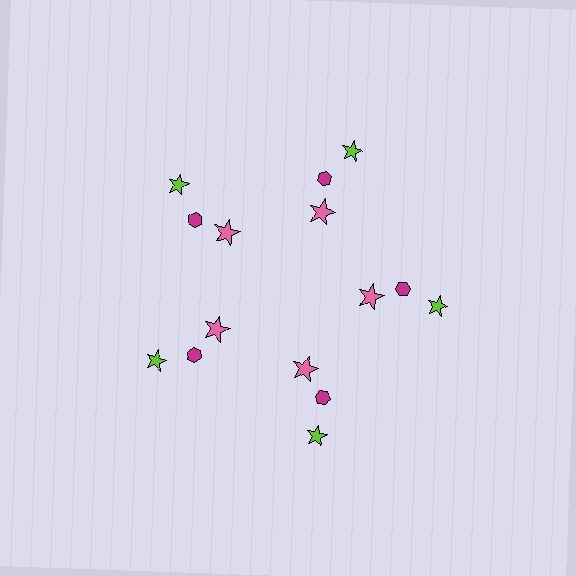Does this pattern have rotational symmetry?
Yes, this pattern has 5-fold rotational symmetry. It looks the same after rotating 72 degrees around the center.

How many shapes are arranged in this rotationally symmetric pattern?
There are 15 shapes, arranged in 5 groups of 3.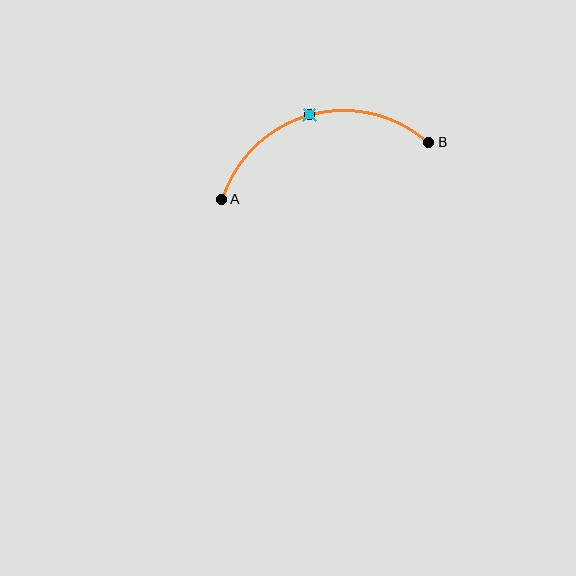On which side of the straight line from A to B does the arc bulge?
The arc bulges above the straight line connecting A and B.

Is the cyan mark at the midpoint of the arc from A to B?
Yes. The cyan mark lies on the arc at equal arc-length from both A and B — it is the arc midpoint.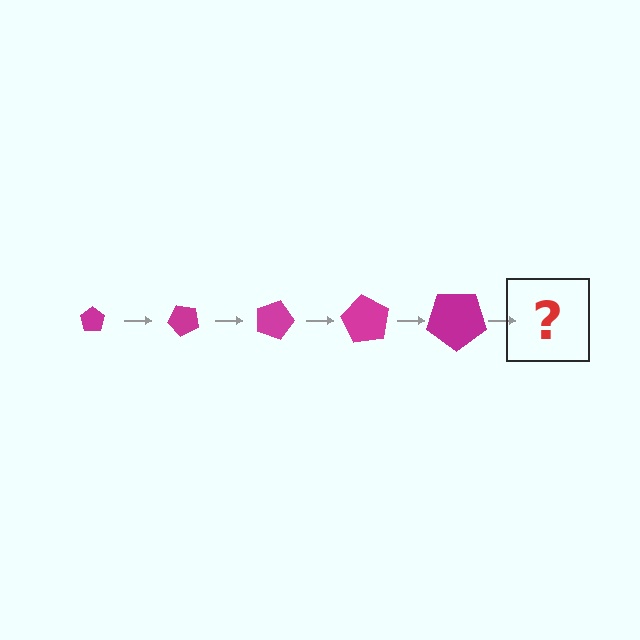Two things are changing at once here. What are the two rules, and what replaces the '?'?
The two rules are that the pentagon grows larger each step and it rotates 45 degrees each step. The '?' should be a pentagon, larger than the previous one and rotated 225 degrees from the start.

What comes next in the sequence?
The next element should be a pentagon, larger than the previous one and rotated 225 degrees from the start.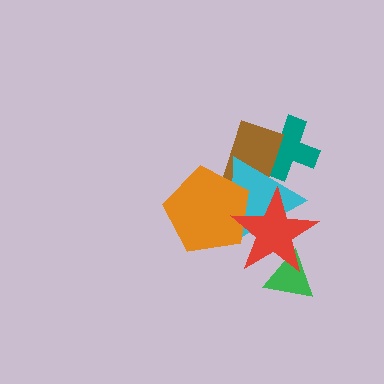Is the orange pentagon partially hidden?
Yes, it is partially covered by another shape.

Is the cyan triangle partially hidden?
Yes, it is partially covered by another shape.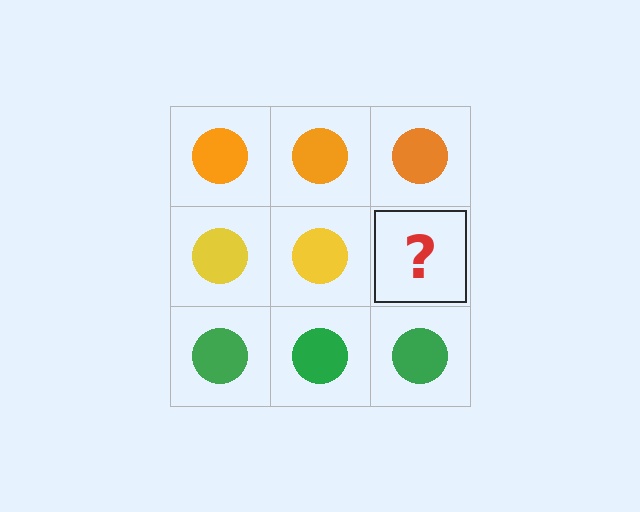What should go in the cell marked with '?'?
The missing cell should contain a yellow circle.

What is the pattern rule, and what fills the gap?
The rule is that each row has a consistent color. The gap should be filled with a yellow circle.